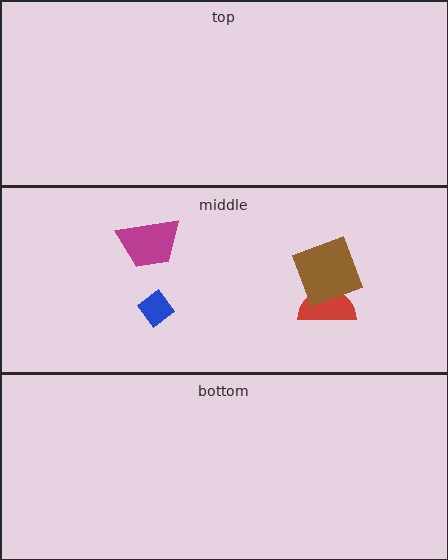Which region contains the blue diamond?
The middle region.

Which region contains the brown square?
The middle region.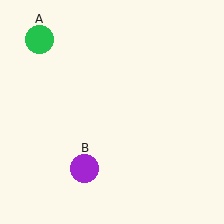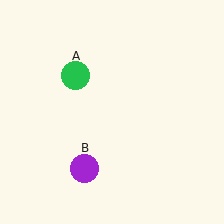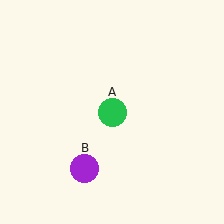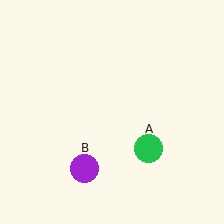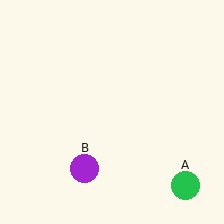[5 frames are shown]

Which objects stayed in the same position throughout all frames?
Purple circle (object B) remained stationary.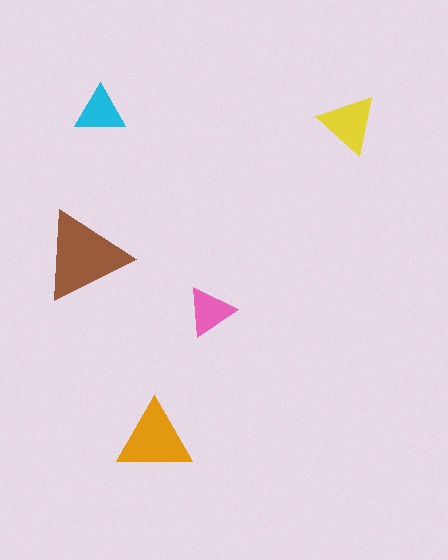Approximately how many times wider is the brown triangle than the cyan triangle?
About 2 times wider.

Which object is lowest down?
The orange triangle is bottommost.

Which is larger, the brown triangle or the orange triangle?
The brown one.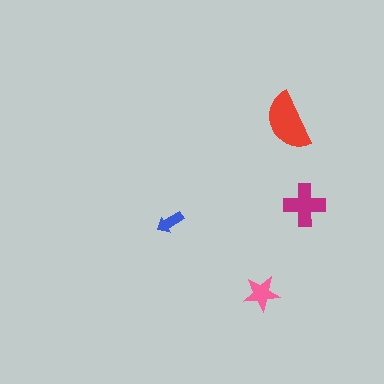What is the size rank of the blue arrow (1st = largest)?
4th.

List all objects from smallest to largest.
The blue arrow, the pink star, the magenta cross, the red semicircle.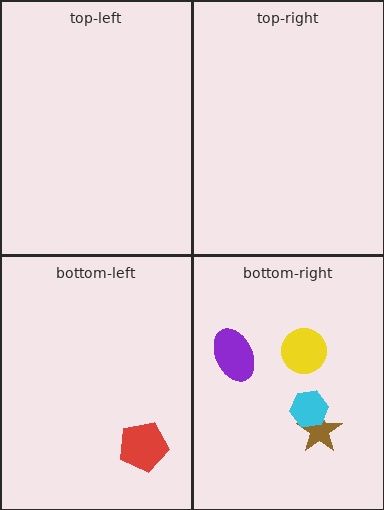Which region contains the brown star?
The bottom-right region.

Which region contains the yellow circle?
The bottom-right region.